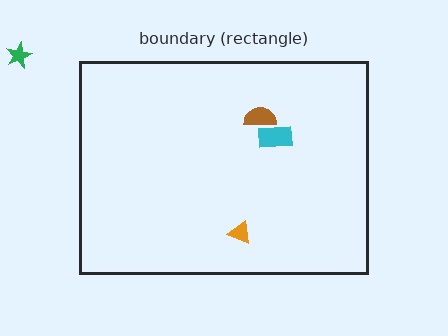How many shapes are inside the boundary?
3 inside, 1 outside.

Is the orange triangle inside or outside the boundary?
Inside.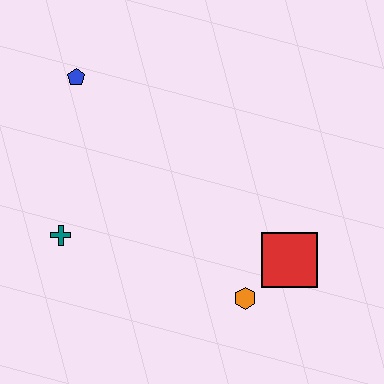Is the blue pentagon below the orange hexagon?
No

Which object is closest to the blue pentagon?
The teal cross is closest to the blue pentagon.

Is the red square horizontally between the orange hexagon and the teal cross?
No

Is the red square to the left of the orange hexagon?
No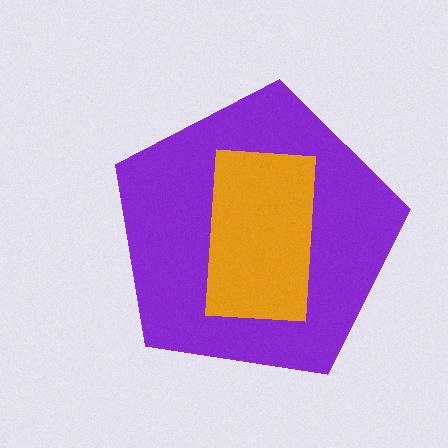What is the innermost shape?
The orange rectangle.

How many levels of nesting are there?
2.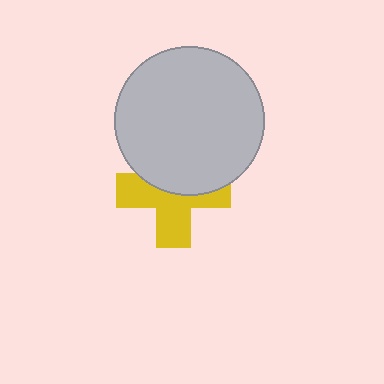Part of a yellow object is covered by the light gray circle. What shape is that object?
It is a cross.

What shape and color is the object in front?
The object in front is a light gray circle.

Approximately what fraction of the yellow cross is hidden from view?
Roughly 44% of the yellow cross is hidden behind the light gray circle.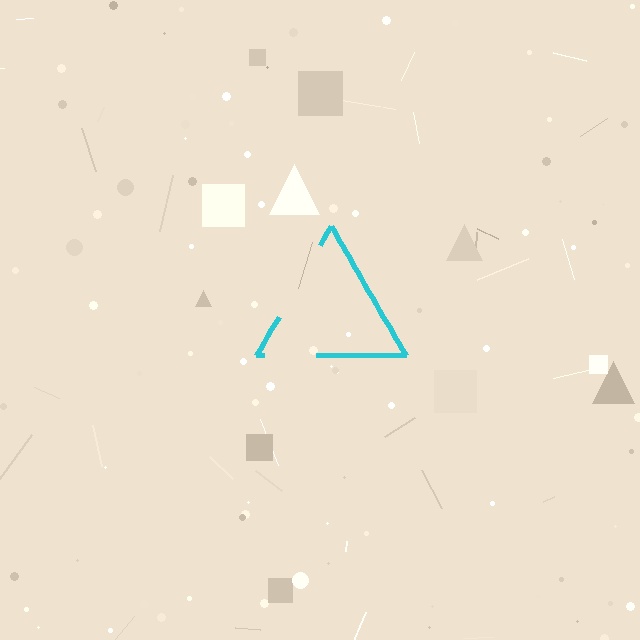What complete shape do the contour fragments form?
The contour fragments form a triangle.